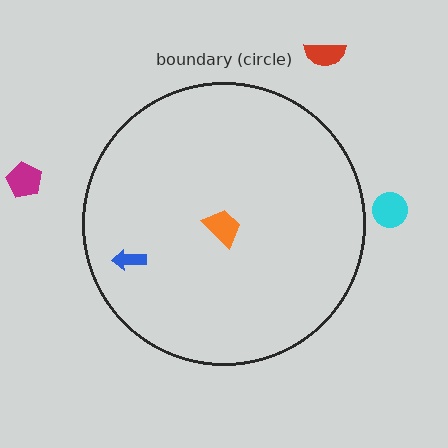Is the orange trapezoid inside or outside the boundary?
Inside.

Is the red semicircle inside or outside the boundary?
Outside.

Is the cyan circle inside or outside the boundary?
Outside.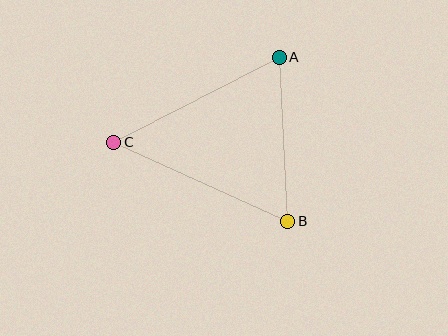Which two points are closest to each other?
Points A and B are closest to each other.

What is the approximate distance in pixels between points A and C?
The distance between A and C is approximately 186 pixels.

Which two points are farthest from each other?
Points B and C are farthest from each other.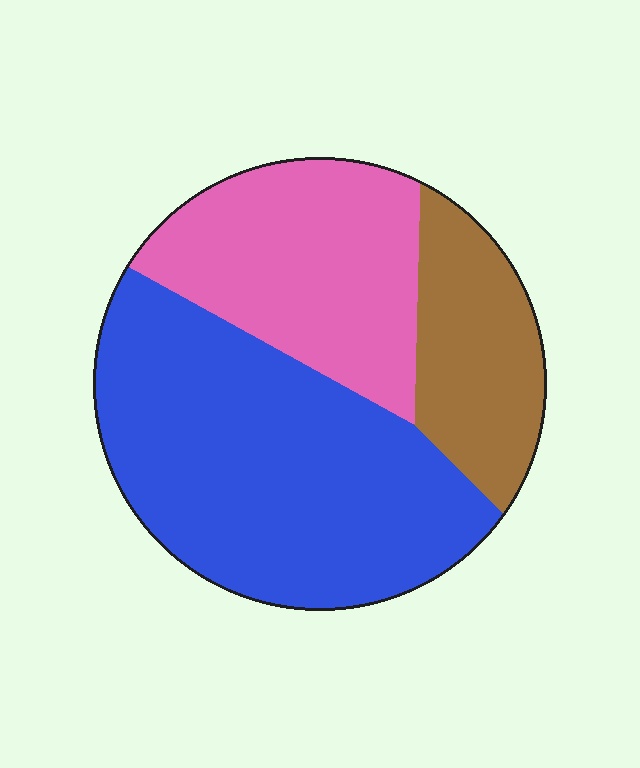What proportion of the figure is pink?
Pink takes up about one third (1/3) of the figure.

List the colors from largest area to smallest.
From largest to smallest: blue, pink, brown.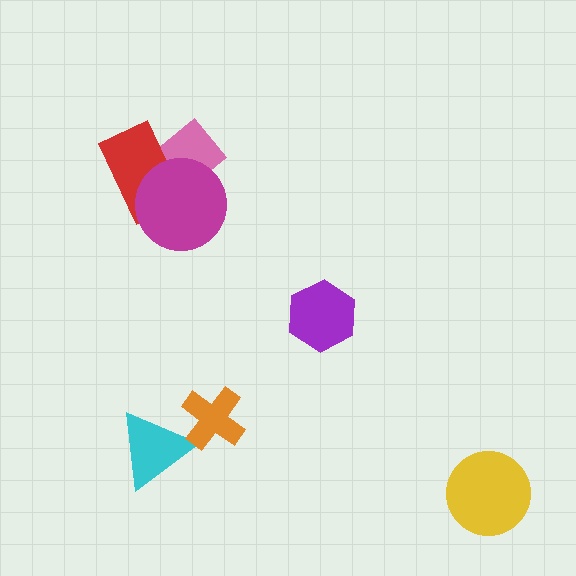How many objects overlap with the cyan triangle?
1 object overlaps with the cyan triangle.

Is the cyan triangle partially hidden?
Yes, it is partially covered by another shape.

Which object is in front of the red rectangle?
The magenta circle is in front of the red rectangle.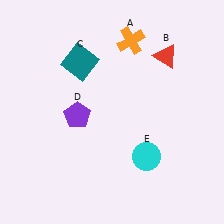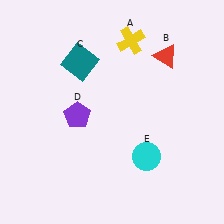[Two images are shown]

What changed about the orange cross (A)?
In Image 1, A is orange. In Image 2, it changed to yellow.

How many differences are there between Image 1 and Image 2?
There is 1 difference between the two images.